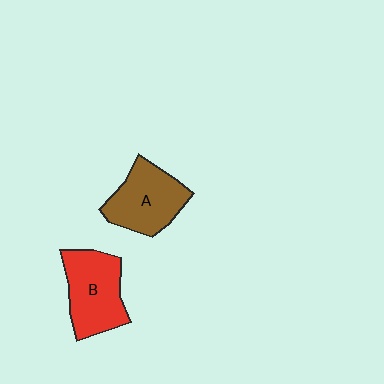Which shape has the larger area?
Shape B (red).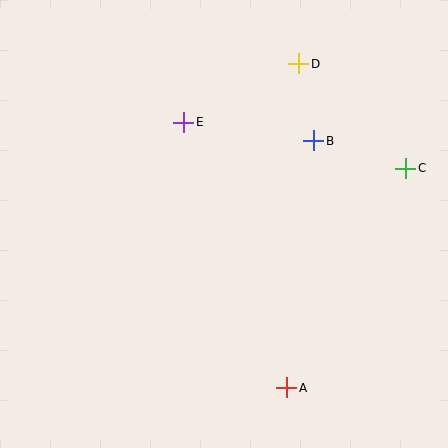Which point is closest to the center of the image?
Point E at (184, 122) is closest to the center.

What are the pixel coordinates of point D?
Point D is at (299, 64).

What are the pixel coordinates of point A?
Point A is at (287, 388).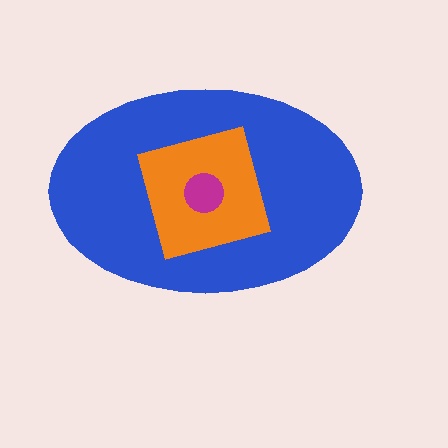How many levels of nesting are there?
3.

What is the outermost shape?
The blue ellipse.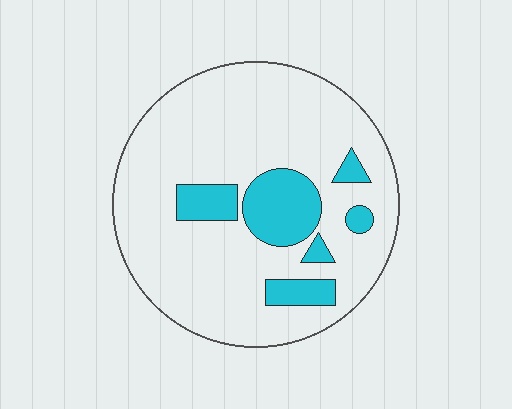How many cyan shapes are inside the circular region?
6.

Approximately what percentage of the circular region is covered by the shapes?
Approximately 15%.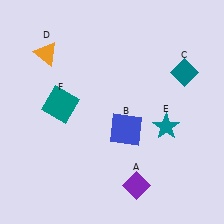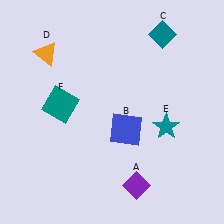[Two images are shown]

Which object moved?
The teal diamond (C) moved up.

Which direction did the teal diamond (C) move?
The teal diamond (C) moved up.